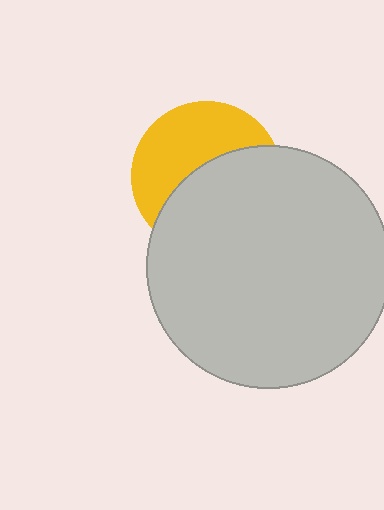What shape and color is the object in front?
The object in front is a light gray circle.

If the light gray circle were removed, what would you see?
You would see the complete yellow circle.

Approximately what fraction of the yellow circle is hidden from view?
Roughly 54% of the yellow circle is hidden behind the light gray circle.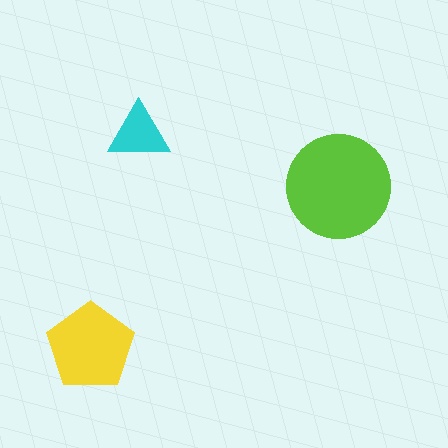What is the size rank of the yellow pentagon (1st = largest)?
2nd.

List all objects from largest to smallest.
The lime circle, the yellow pentagon, the cyan triangle.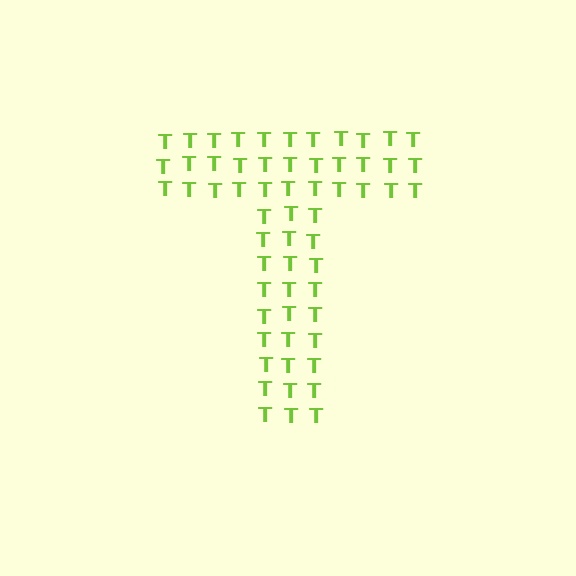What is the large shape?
The large shape is the letter T.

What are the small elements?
The small elements are letter T's.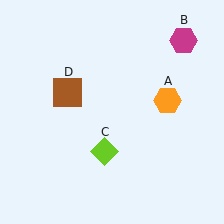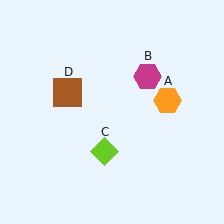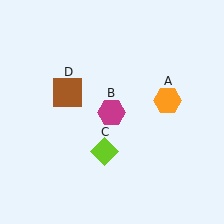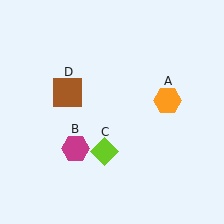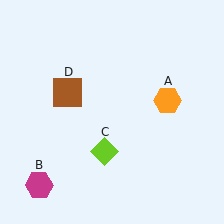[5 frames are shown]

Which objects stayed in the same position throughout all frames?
Orange hexagon (object A) and lime diamond (object C) and brown square (object D) remained stationary.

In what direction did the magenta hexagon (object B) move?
The magenta hexagon (object B) moved down and to the left.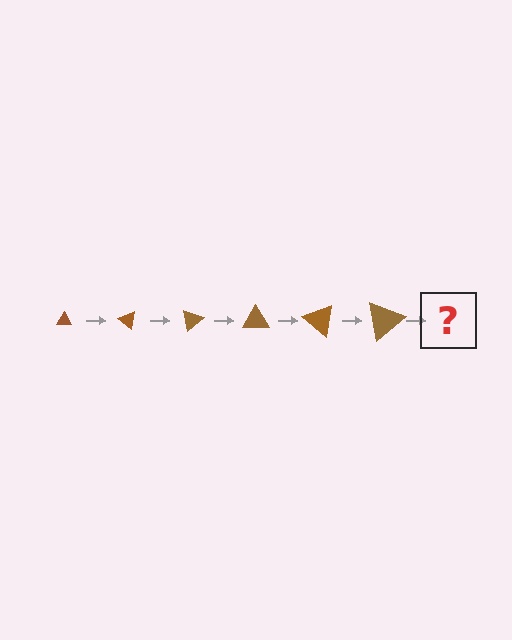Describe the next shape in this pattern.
It should be a triangle, larger than the previous one and rotated 240 degrees from the start.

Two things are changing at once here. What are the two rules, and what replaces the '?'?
The two rules are that the triangle grows larger each step and it rotates 40 degrees each step. The '?' should be a triangle, larger than the previous one and rotated 240 degrees from the start.